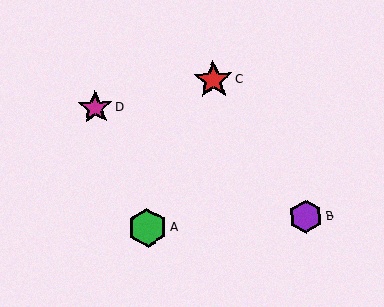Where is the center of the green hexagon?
The center of the green hexagon is at (147, 228).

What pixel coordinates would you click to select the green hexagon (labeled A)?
Click at (147, 228) to select the green hexagon A.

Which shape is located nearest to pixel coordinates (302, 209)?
The purple hexagon (labeled B) at (306, 216) is nearest to that location.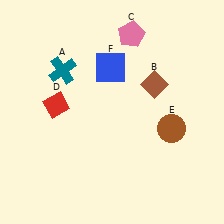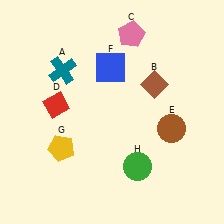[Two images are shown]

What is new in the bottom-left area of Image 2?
A yellow pentagon (G) was added in the bottom-left area of Image 2.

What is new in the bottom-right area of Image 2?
A green circle (H) was added in the bottom-right area of Image 2.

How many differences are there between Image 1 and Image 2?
There are 2 differences between the two images.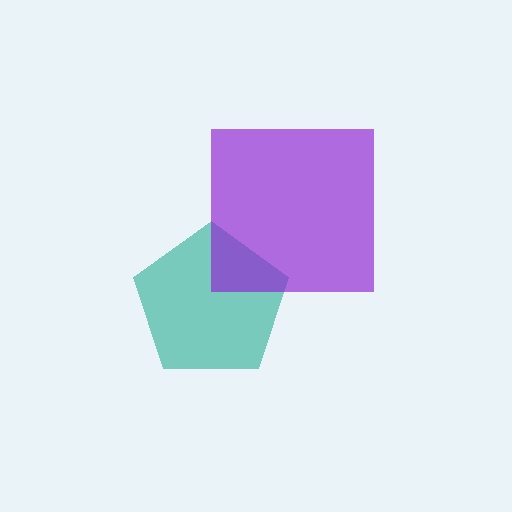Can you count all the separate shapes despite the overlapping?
Yes, there are 2 separate shapes.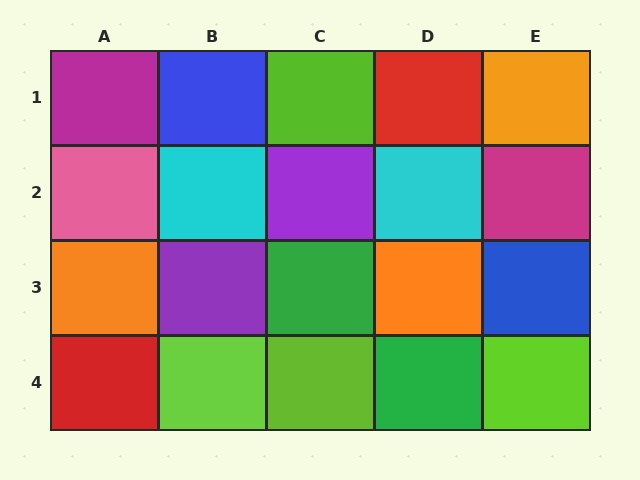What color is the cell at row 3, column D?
Orange.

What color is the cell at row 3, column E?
Blue.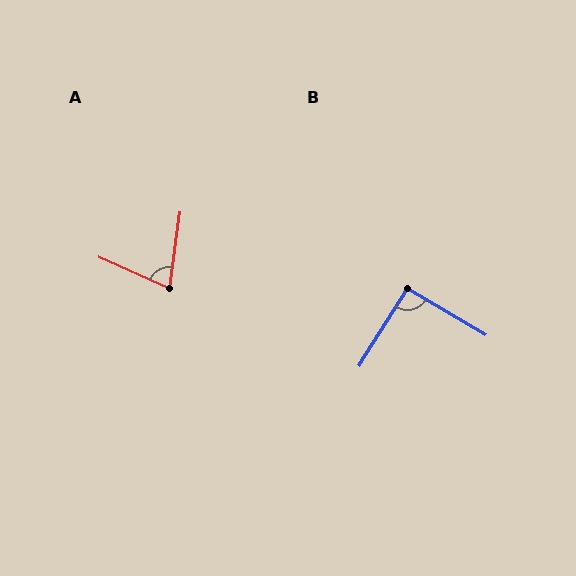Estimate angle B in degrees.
Approximately 92 degrees.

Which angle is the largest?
B, at approximately 92 degrees.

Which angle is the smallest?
A, at approximately 74 degrees.